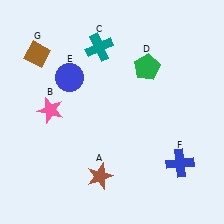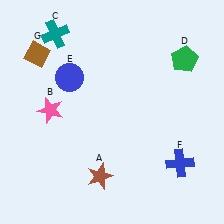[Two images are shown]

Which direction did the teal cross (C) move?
The teal cross (C) moved left.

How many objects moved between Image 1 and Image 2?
2 objects moved between the two images.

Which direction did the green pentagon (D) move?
The green pentagon (D) moved right.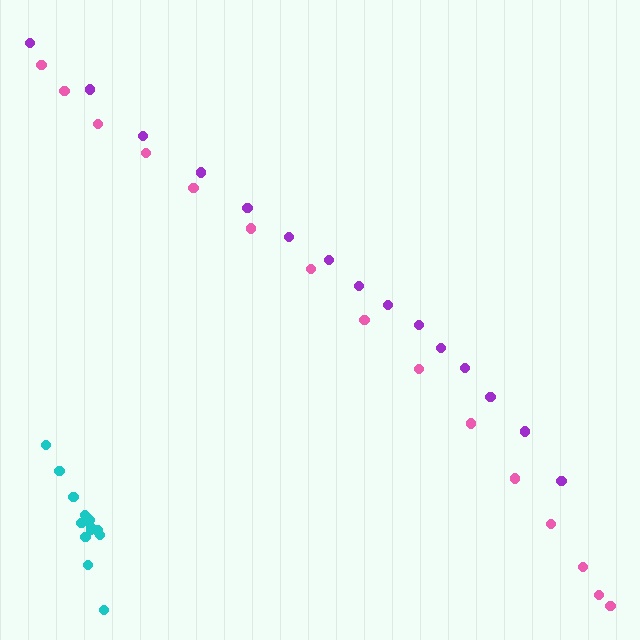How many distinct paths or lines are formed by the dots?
There are 3 distinct paths.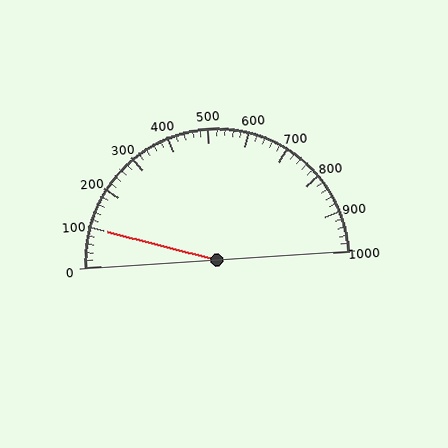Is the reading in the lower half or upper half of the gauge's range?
The reading is in the lower half of the range (0 to 1000).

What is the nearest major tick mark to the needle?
The nearest major tick mark is 100.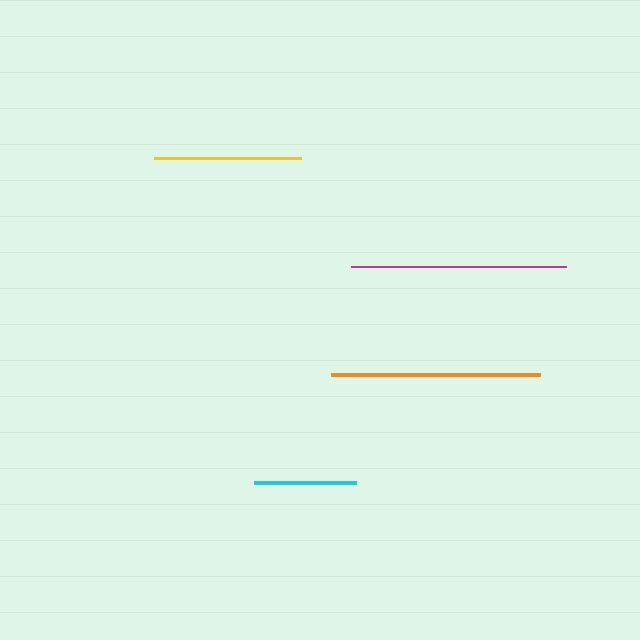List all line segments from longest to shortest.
From longest to shortest: magenta, orange, yellow, cyan.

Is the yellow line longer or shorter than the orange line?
The orange line is longer than the yellow line.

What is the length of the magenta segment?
The magenta segment is approximately 215 pixels long.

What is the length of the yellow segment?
The yellow segment is approximately 147 pixels long.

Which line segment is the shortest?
The cyan line is the shortest at approximately 102 pixels.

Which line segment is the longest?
The magenta line is the longest at approximately 215 pixels.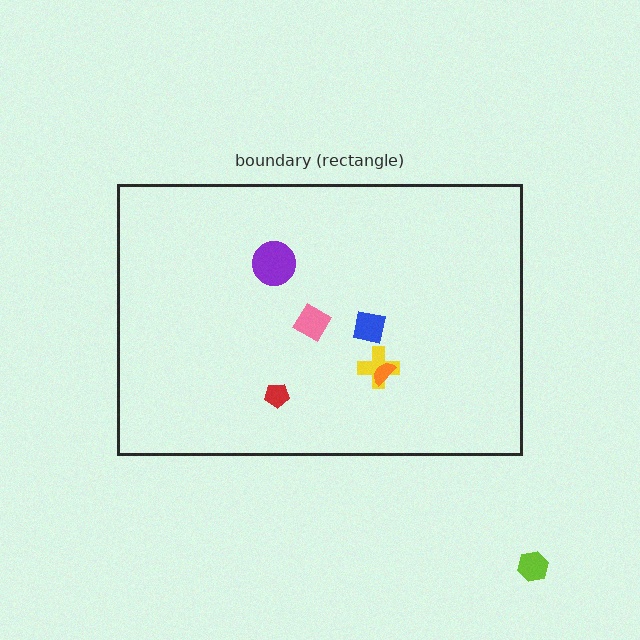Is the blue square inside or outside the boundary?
Inside.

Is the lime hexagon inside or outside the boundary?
Outside.